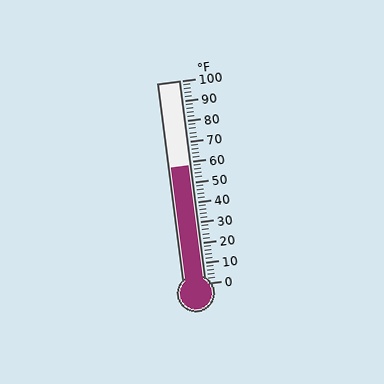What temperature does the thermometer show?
The thermometer shows approximately 58°F.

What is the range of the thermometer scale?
The thermometer scale ranges from 0°F to 100°F.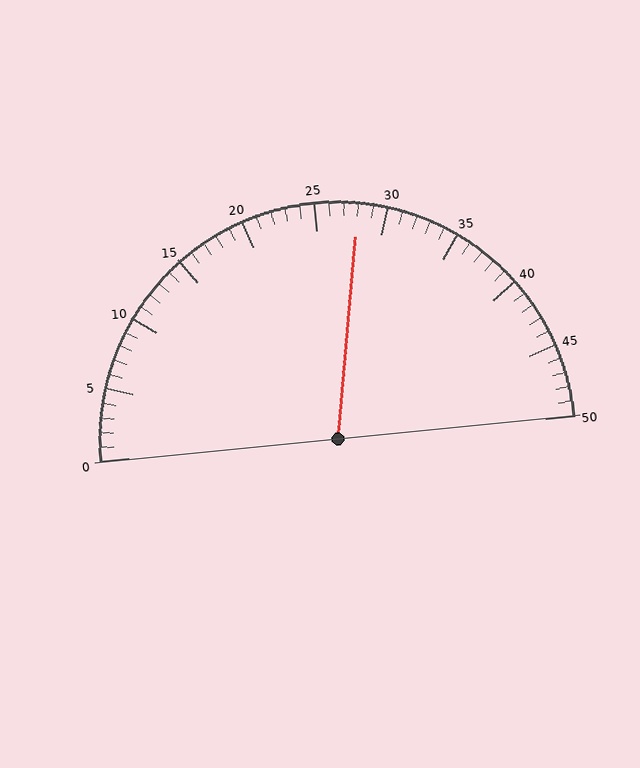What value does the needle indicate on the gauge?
The needle indicates approximately 28.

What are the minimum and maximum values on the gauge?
The gauge ranges from 0 to 50.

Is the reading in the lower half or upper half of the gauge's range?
The reading is in the upper half of the range (0 to 50).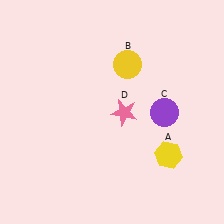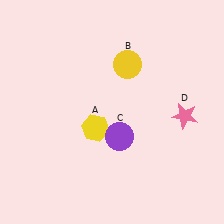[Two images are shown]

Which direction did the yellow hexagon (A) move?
The yellow hexagon (A) moved left.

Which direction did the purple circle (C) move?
The purple circle (C) moved left.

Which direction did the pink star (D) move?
The pink star (D) moved right.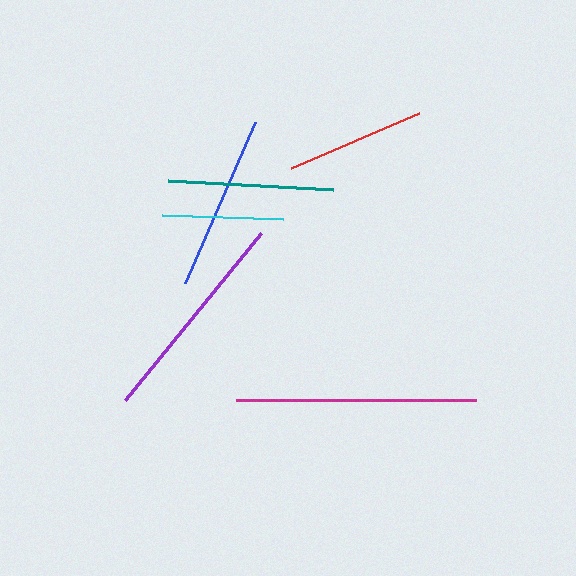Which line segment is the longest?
The magenta line is the longest at approximately 240 pixels.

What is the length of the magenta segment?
The magenta segment is approximately 240 pixels long.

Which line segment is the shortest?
The cyan line is the shortest at approximately 121 pixels.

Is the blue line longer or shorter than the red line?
The blue line is longer than the red line.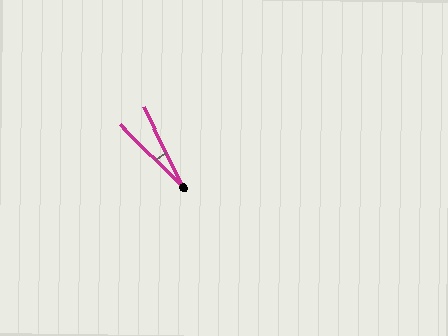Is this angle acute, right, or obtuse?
It is acute.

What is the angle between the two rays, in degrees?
Approximately 19 degrees.